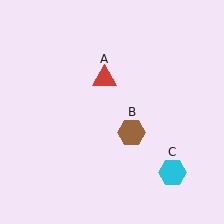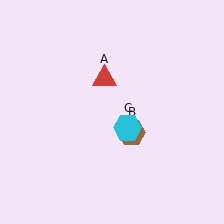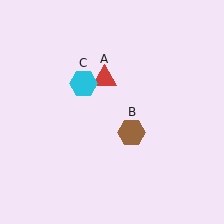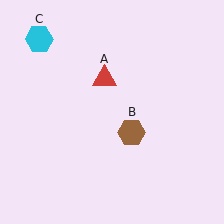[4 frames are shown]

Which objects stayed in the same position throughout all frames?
Red triangle (object A) and brown hexagon (object B) remained stationary.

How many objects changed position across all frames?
1 object changed position: cyan hexagon (object C).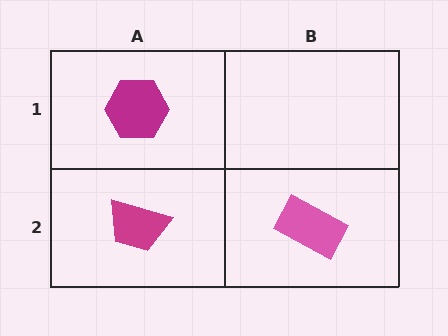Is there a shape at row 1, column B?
No, that cell is empty.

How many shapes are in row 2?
2 shapes.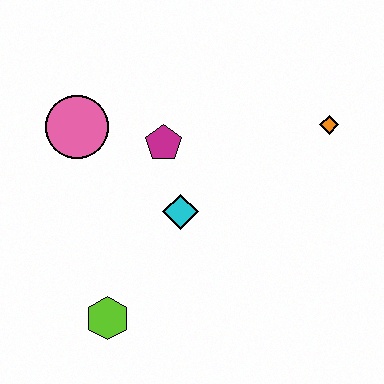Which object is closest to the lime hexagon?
The cyan diamond is closest to the lime hexagon.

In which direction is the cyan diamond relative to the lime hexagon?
The cyan diamond is above the lime hexagon.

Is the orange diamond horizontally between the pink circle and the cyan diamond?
No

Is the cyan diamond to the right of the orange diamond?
No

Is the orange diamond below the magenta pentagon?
No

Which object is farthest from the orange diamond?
The lime hexagon is farthest from the orange diamond.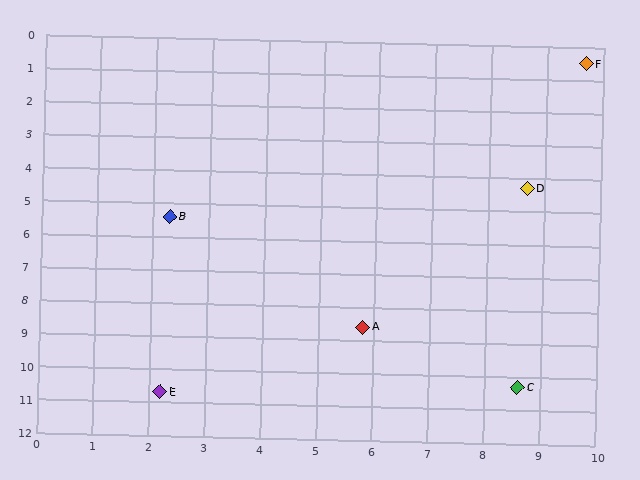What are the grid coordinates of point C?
Point C is at approximately (8.6, 10.3).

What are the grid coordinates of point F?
Point F is at approximately (9.7, 0.5).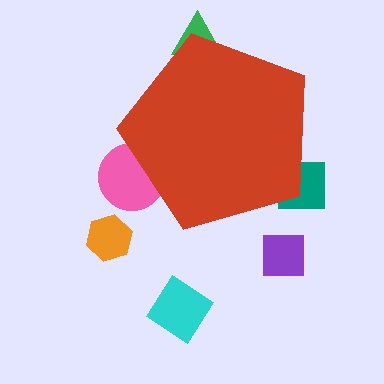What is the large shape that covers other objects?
A red pentagon.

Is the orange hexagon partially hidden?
No, the orange hexagon is fully visible.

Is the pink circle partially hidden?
Yes, the pink circle is partially hidden behind the red pentagon.